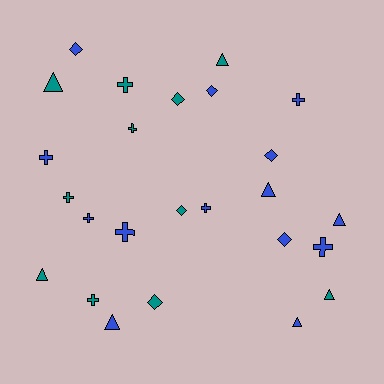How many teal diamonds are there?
There are 3 teal diamonds.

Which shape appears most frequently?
Cross, with 10 objects.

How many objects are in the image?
There are 25 objects.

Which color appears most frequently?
Blue, with 14 objects.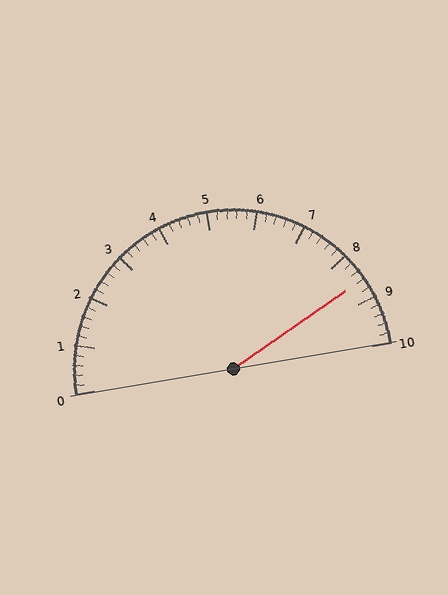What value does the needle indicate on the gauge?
The needle indicates approximately 8.6.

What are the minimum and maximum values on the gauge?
The gauge ranges from 0 to 10.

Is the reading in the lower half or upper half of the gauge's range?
The reading is in the upper half of the range (0 to 10).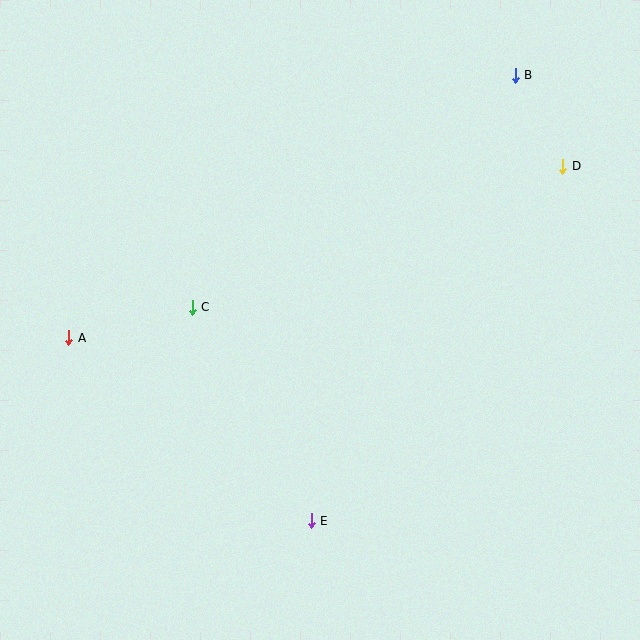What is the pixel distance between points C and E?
The distance between C and E is 244 pixels.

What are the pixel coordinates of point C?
Point C is at (192, 307).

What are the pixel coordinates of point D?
Point D is at (563, 166).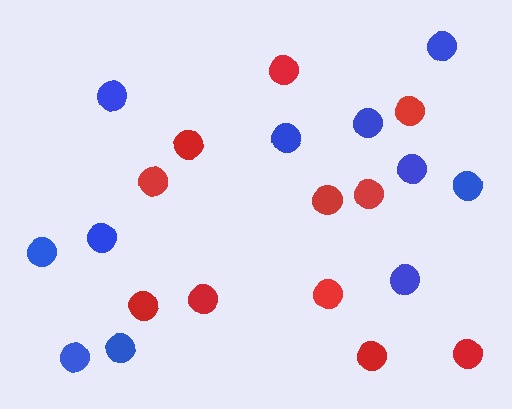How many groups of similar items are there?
There are 2 groups: one group of red circles (11) and one group of blue circles (11).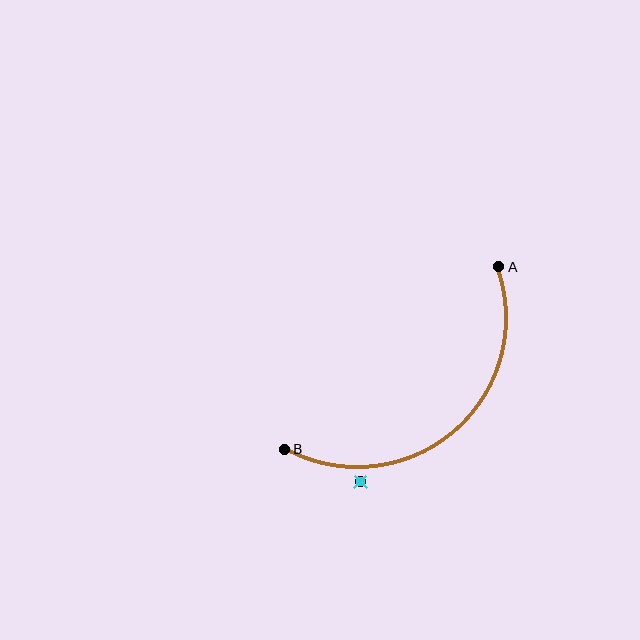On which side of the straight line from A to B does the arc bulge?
The arc bulges below and to the right of the straight line connecting A and B.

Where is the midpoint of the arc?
The arc midpoint is the point on the curve farthest from the straight line joining A and B. It sits below and to the right of that line.